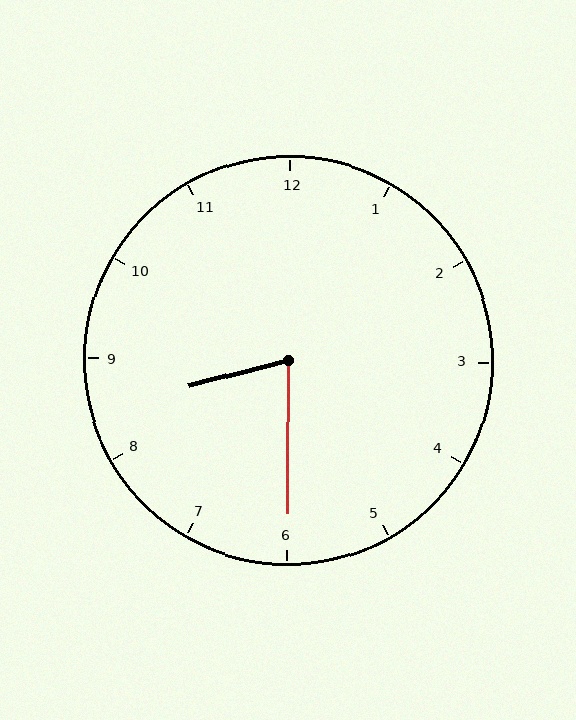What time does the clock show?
8:30.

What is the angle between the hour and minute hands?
Approximately 75 degrees.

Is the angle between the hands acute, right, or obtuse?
It is acute.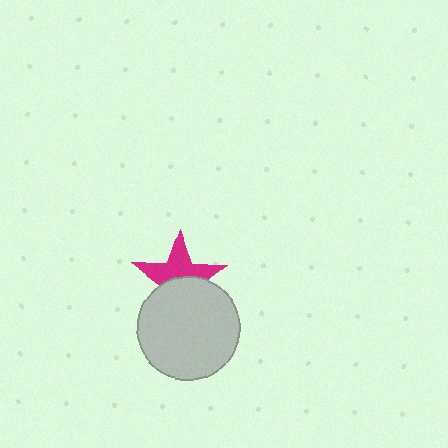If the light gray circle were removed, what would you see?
You would see the complete magenta star.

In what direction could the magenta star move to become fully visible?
The magenta star could move up. That would shift it out from behind the light gray circle entirely.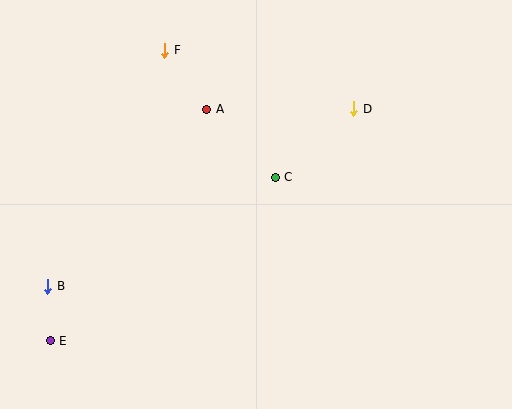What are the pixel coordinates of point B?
Point B is at (48, 286).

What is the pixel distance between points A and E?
The distance between A and E is 279 pixels.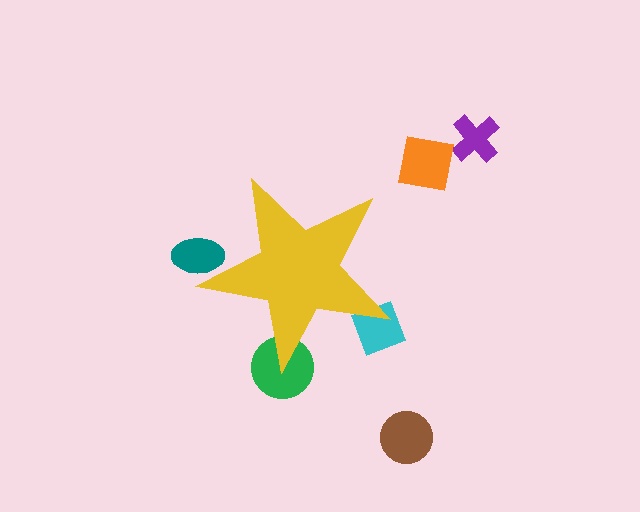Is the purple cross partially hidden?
No, the purple cross is fully visible.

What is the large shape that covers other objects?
A yellow star.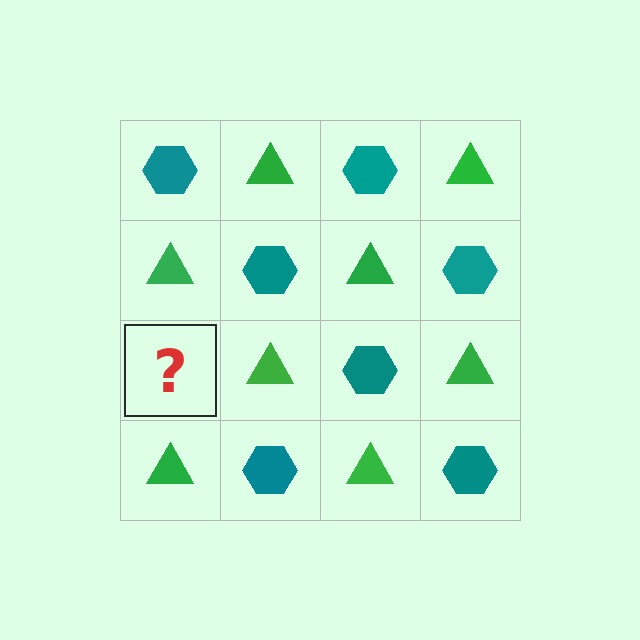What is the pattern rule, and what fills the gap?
The rule is that it alternates teal hexagon and green triangle in a checkerboard pattern. The gap should be filled with a teal hexagon.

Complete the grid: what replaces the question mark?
The question mark should be replaced with a teal hexagon.